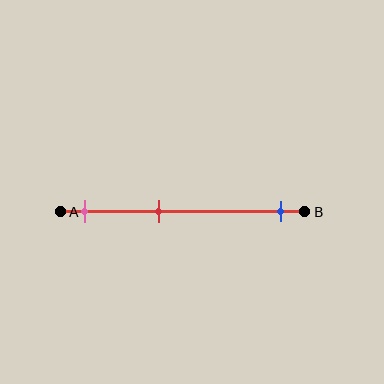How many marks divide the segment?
There are 3 marks dividing the segment.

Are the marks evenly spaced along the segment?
No, the marks are not evenly spaced.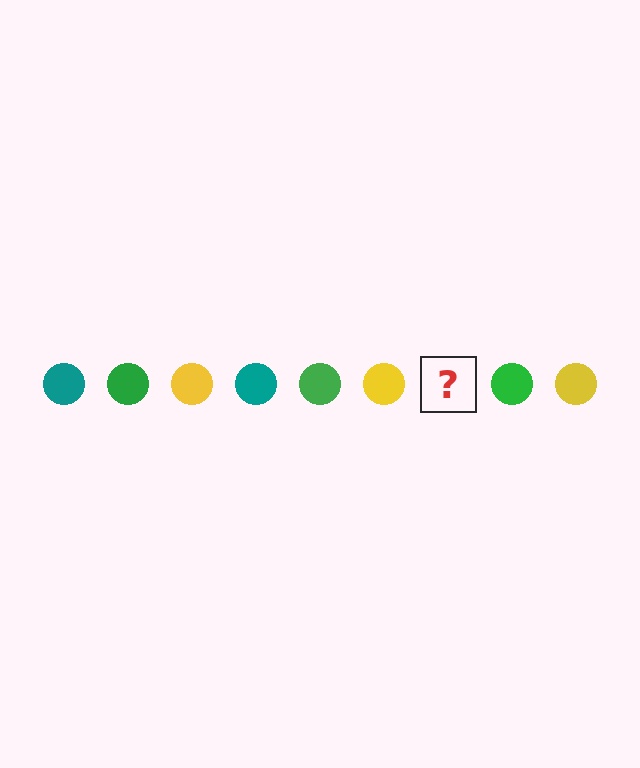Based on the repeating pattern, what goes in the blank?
The blank should be a teal circle.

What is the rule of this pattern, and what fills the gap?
The rule is that the pattern cycles through teal, green, yellow circles. The gap should be filled with a teal circle.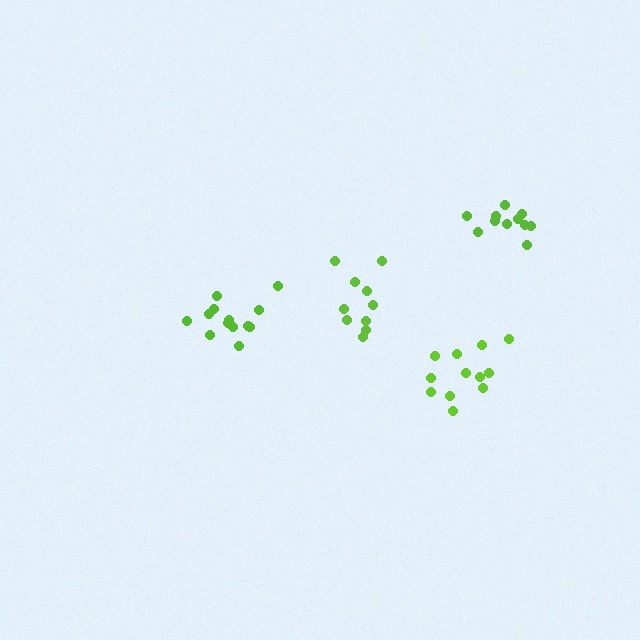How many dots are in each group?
Group 1: 10 dots, Group 2: 13 dots, Group 3: 11 dots, Group 4: 12 dots (46 total).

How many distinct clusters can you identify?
There are 4 distinct clusters.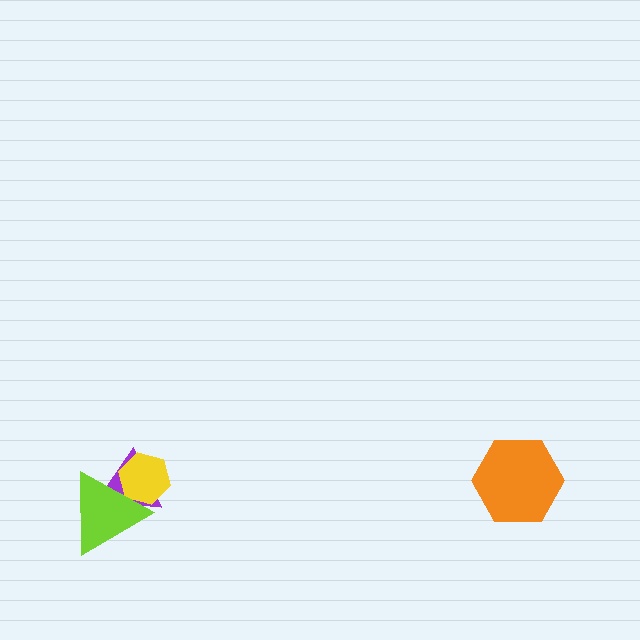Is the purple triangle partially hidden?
Yes, it is partially covered by another shape.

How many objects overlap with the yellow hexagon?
2 objects overlap with the yellow hexagon.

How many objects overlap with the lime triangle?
2 objects overlap with the lime triangle.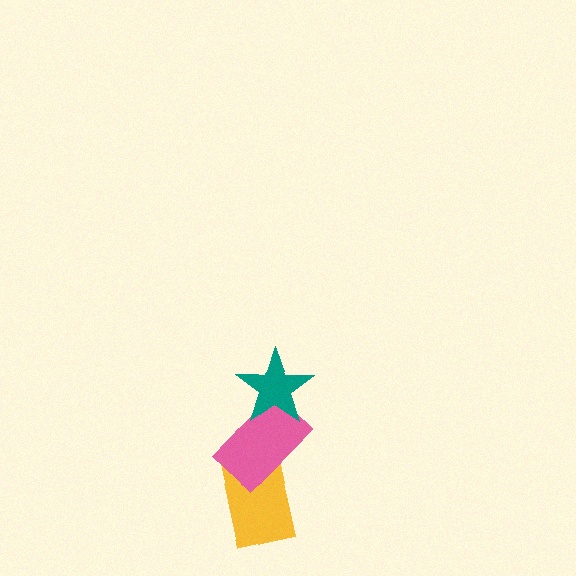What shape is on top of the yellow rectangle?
The pink rectangle is on top of the yellow rectangle.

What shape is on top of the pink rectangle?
The teal star is on top of the pink rectangle.